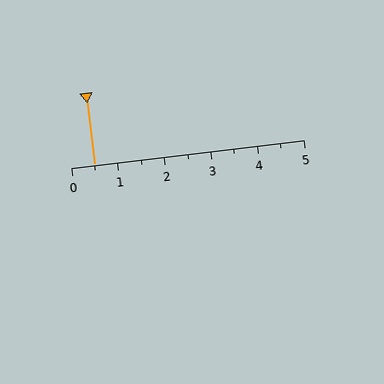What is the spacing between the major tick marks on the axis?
The major ticks are spaced 1 apart.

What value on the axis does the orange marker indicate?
The marker indicates approximately 0.5.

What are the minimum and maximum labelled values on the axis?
The axis runs from 0 to 5.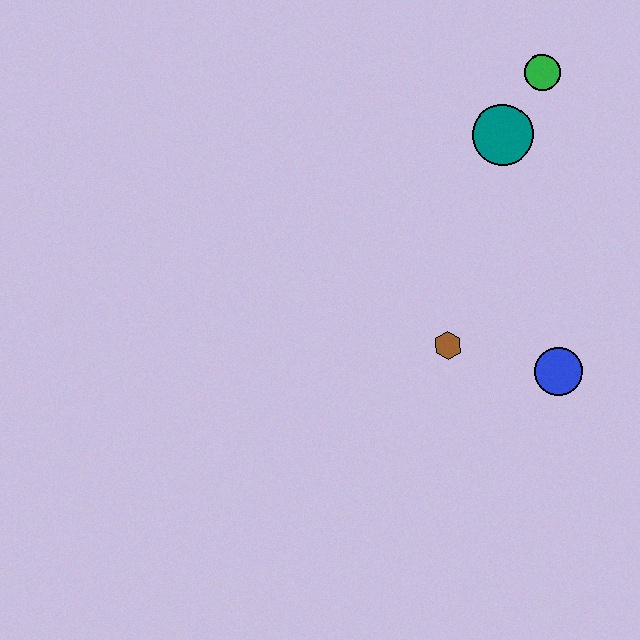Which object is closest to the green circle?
The teal circle is closest to the green circle.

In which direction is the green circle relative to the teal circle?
The green circle is above the teal circle.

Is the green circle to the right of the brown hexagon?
Yes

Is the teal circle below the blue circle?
No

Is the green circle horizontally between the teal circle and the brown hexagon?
No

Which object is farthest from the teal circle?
The blue circle is farthest from the teal circle.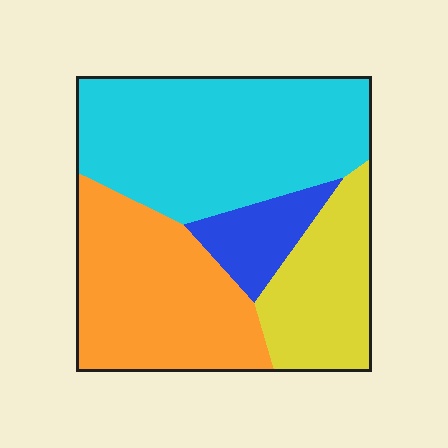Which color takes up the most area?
Cyan, at roughly 40%.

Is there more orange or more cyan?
Cyan.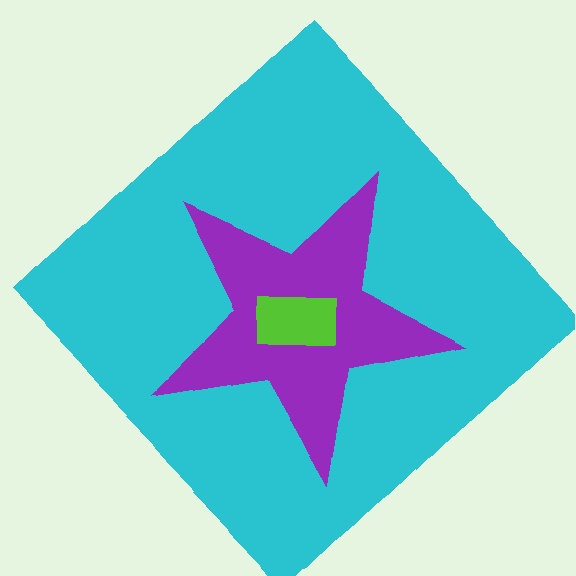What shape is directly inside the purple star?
The lime rectangle.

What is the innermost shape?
The lime rectangle.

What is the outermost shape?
The cyan diamond.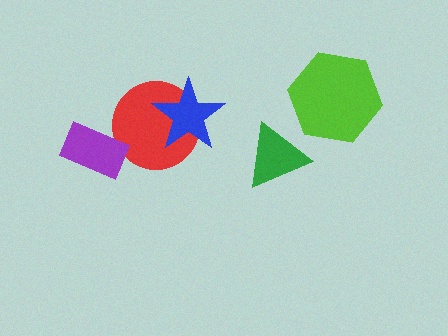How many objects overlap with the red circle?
2 objects overlap with the red circle.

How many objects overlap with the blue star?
1 object overlaps with the blue star.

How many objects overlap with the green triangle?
0 objects overlap with the green triangle.